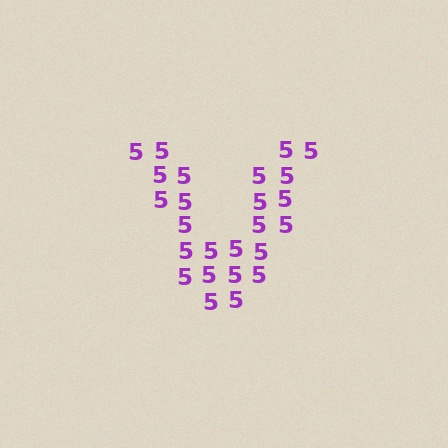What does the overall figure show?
The overall figure shows the letter V.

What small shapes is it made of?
It is made of small digit 5's.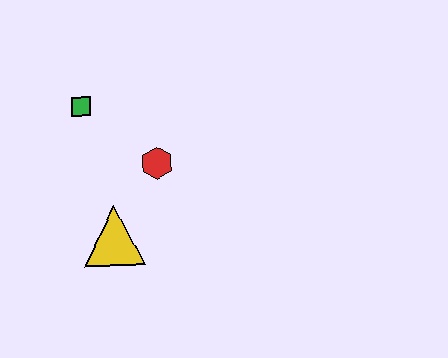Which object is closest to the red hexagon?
The yellow triangle is closest to the red hexagon.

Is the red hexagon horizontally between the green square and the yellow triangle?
No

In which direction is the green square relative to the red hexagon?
The green square is to the left of the red hexagon.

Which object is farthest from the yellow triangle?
The green square is farthest from the yellow triangle.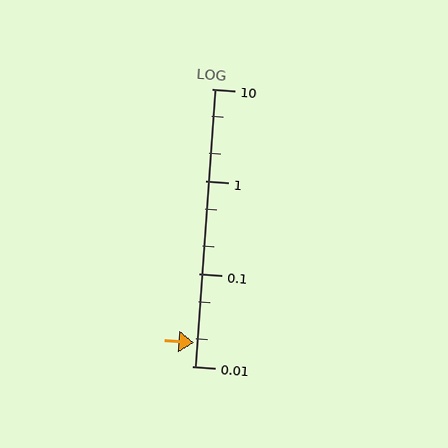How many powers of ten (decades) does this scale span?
The scale spans 3 decades, from 0.01 to 10.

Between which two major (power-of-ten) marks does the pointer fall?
The pointer is between 0.01 and 0.1.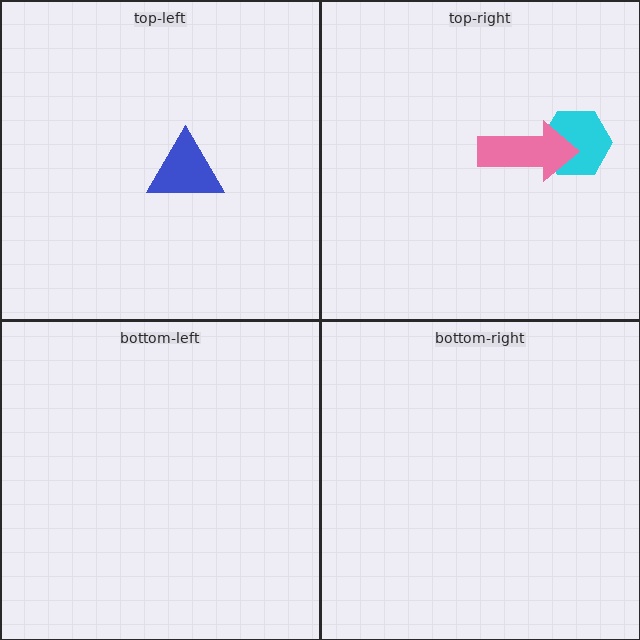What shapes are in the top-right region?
The cyan hexagon, the pink arrow.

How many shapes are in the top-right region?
2.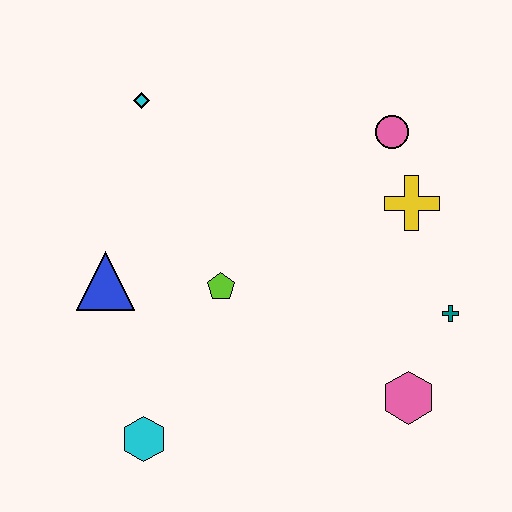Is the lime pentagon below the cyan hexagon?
No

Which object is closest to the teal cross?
The pink hexagon is closest to the teal cross.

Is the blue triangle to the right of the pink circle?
No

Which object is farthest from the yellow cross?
The cyan hexagon is farthest from the yellow cross.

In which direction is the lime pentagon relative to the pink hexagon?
The lime pentagon is to the left of the pink hexagon.